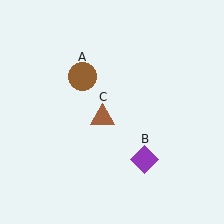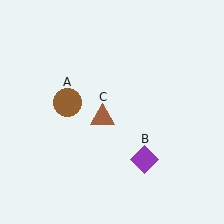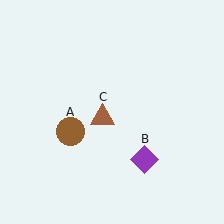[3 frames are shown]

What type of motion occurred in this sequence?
The brown circle (object A) rotated counterclockwise around the center of the scene.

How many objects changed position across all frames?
1 object changed position: brown circle (object A).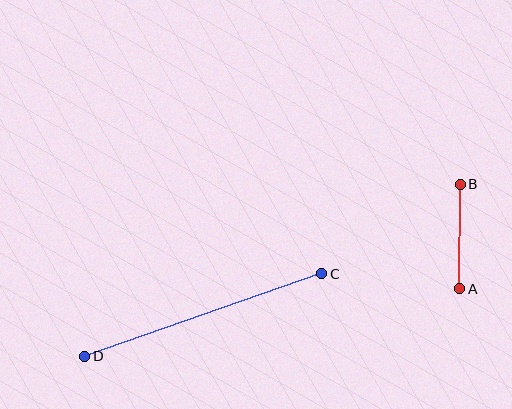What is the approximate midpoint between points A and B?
The midpoint is at approximately (460, 236) pixels.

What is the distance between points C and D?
The distance is approximately 251 pixels.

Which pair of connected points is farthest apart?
Points C and D are farthest apart.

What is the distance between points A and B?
The distance is approximately 105 pixels.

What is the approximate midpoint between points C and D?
The midpoint is at approximately (203, 315) pixels.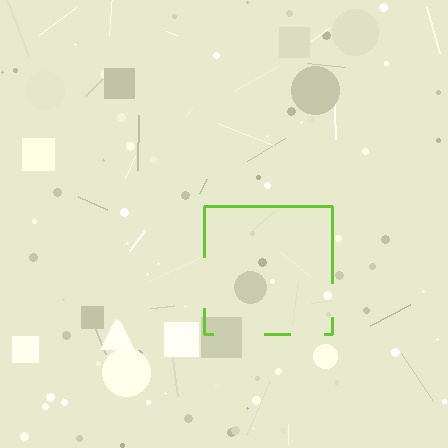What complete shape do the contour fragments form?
The contour fragments form a square.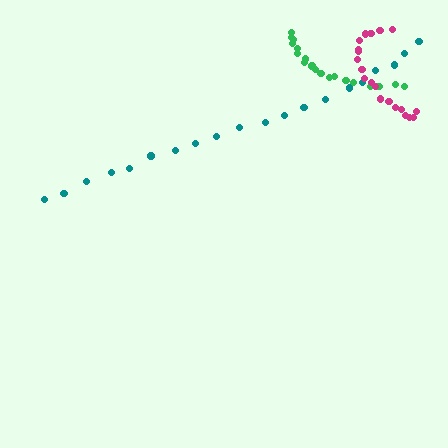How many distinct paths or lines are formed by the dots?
There are 3 distinct paths.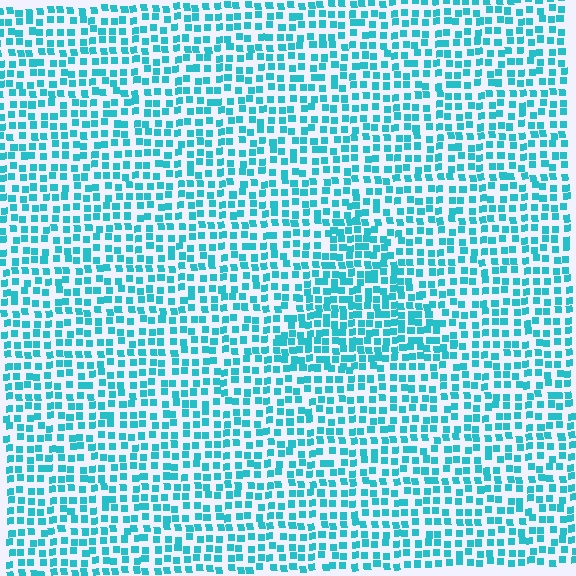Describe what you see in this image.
The image contains small cyan elements arranged at two different densities. A triangle-shaped region is visible where the elements are more densely packed than the surrounding area.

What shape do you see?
I see a triangle.